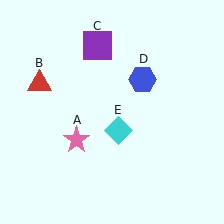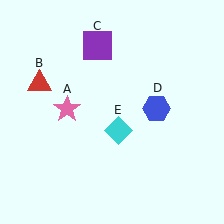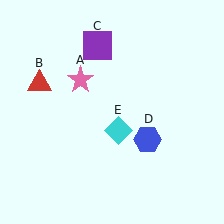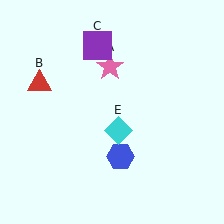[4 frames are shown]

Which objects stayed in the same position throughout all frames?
Red triangle (object B) and purple square (object C) and cyan diamond (object E) remained stationary.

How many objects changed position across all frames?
2 objects changed position: pink star (object A), blue hexagon (object D).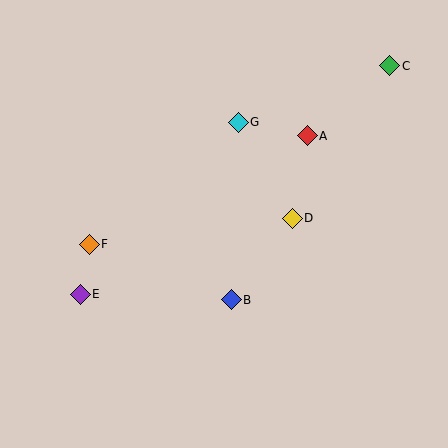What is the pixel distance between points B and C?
The distance between B and C is 283 pixels.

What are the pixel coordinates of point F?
Point F is at (89, 244).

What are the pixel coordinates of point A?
Point A is at (307, 136).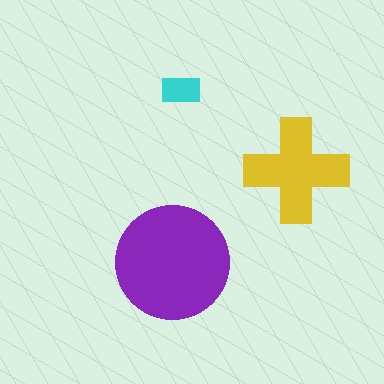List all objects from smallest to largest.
The cyan rectangle, the yellow cross, the purple circle.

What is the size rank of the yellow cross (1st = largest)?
2nd.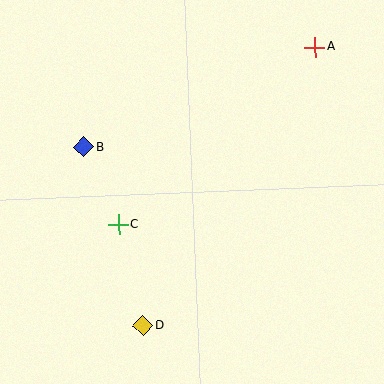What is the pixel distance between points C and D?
The distance between C and D is 104 pixels.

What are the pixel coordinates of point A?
Point A is at (315, 47).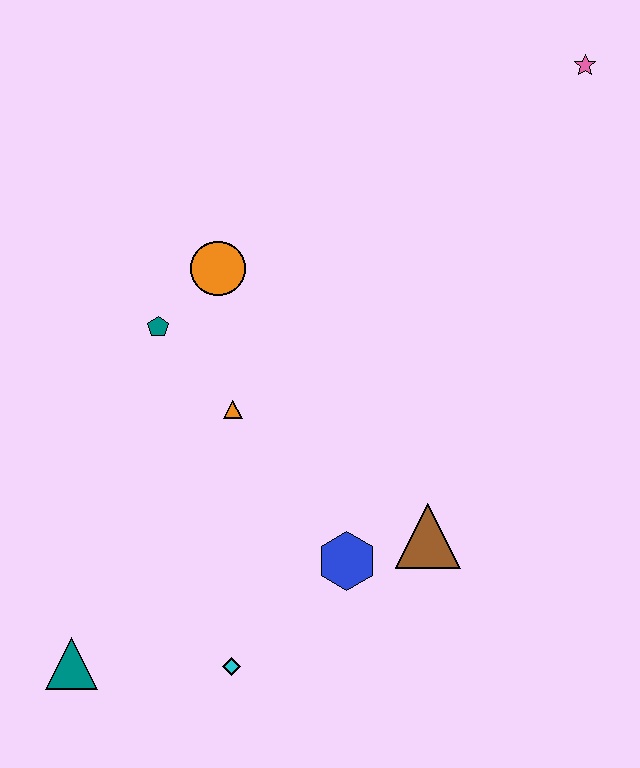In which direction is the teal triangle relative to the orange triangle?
The teal triangle is below the orange triangle.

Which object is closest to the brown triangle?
The blue hexagon is closest to the brown triangle.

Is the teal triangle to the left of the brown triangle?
Yes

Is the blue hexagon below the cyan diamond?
No